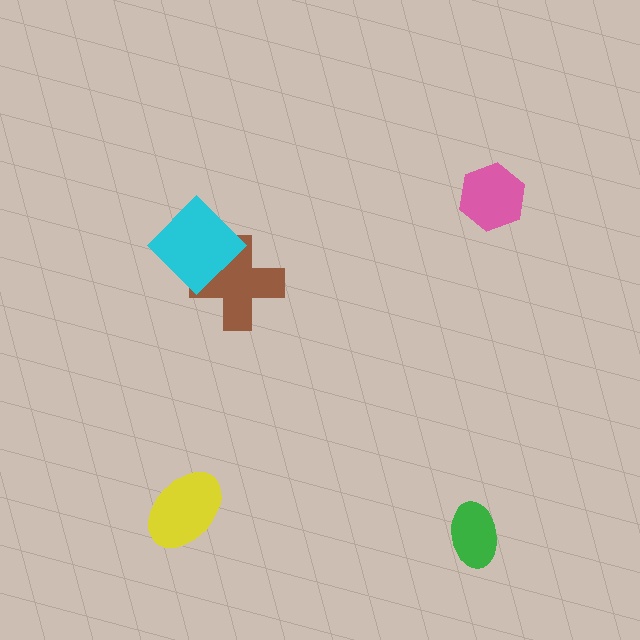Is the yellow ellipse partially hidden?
No, no other shape covers it.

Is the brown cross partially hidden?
Yes, it is partially covered by another shape.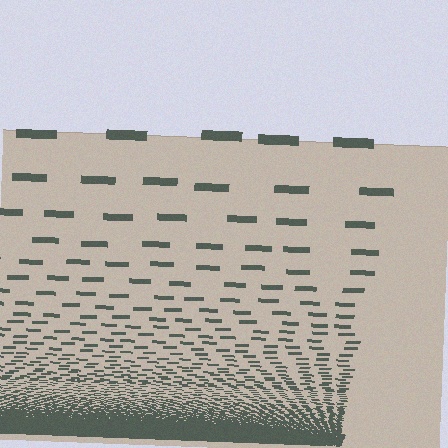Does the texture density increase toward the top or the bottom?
Density increases toward the bottom.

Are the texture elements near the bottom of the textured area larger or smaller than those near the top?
Smaller. The gradient is inverted — elements near the bottom are smaller and denser.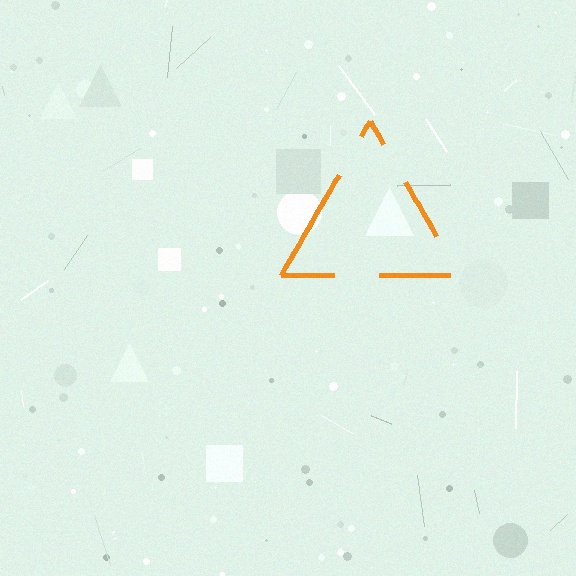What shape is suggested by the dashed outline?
The dashed outline suggests a triangle.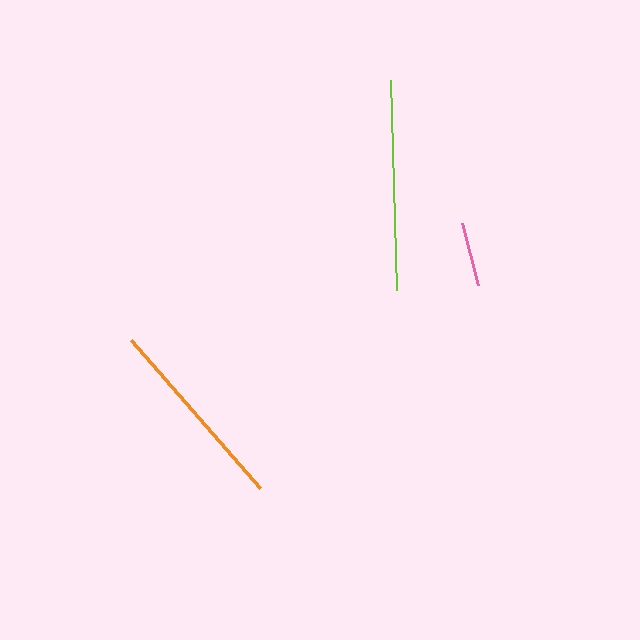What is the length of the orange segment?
The orange segment is approximately 197 pixels long.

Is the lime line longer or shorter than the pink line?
The lime line is longer than the pink line.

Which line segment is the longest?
The lime line is the longest at approximately 210 pixels.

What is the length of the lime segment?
The lime segment is approximately 210 pixels long.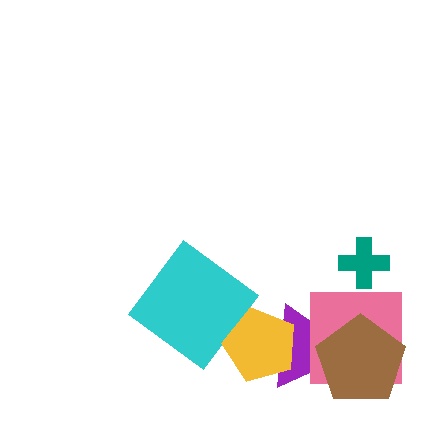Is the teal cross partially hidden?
No, no other shape covers it.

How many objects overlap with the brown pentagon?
2 objects overlap with the brown pentagon.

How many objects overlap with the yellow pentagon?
1 object overlaps with the yellow pentagon.